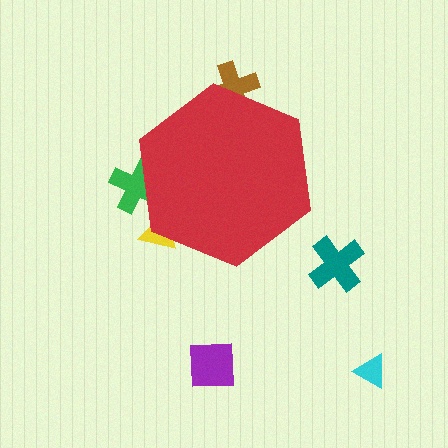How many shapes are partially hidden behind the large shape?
3 shapes are partially hidden.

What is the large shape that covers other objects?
A red hexagon.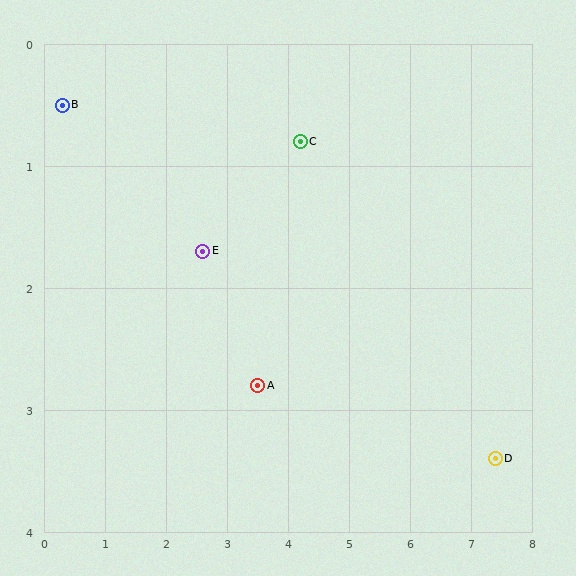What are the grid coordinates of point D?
Point D is at approximately (7.4, 3.4).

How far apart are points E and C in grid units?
Points E and C are about 1.8 grid units apart.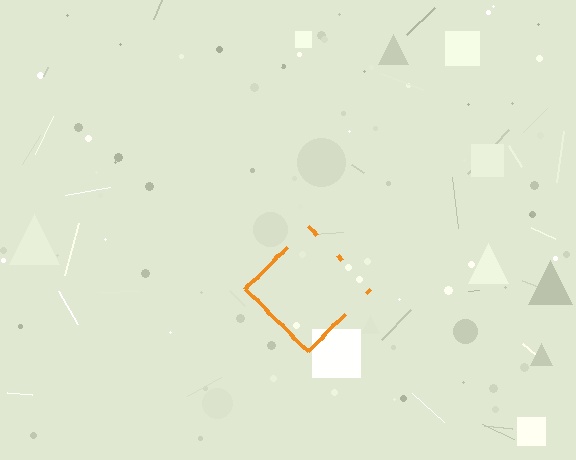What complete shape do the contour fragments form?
The contour fragments form a diamond.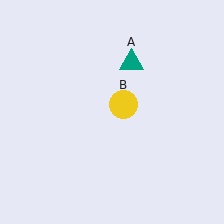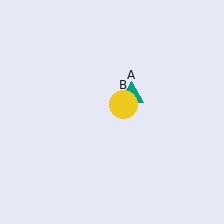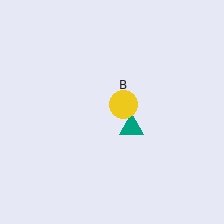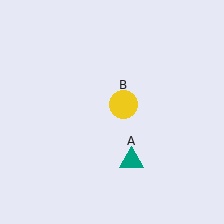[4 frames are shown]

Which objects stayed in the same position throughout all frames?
Yellow circle (object B) remained stationary.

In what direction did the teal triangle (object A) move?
The teal triangle (object A) moved down.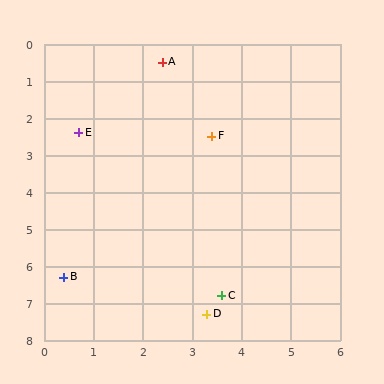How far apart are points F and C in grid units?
Points F and C are about 4.3 grid units apart.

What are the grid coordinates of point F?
Point F is at approximately (3.4, 2.5).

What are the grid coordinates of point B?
Point B is at approximately (0.4, 6.3).